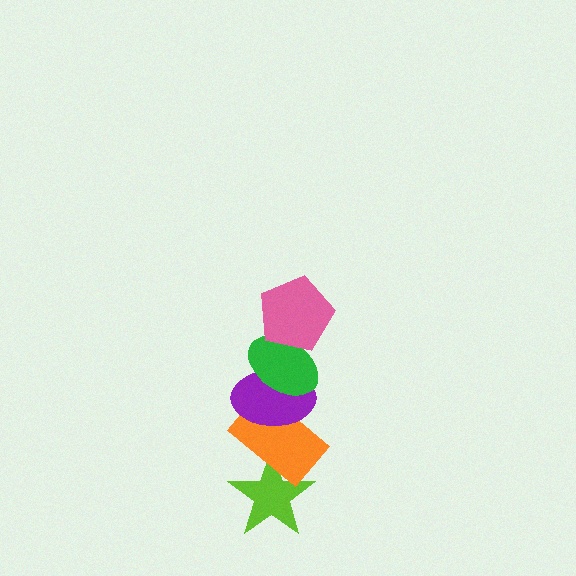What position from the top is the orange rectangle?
The orange rectangle is 4th from the top.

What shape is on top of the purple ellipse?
The green ellipse is on top of the purple ellipse.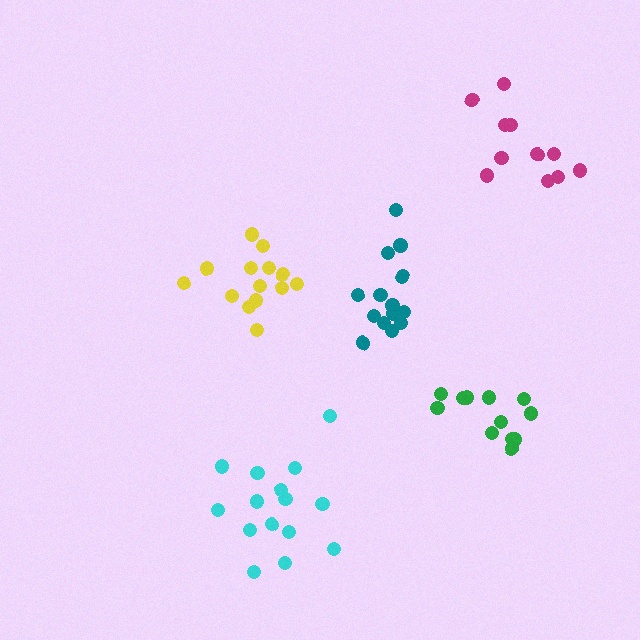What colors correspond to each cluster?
The clusters are colored: green, yellow, teal, cyan, magenta.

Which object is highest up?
The magenta cluster is topmost.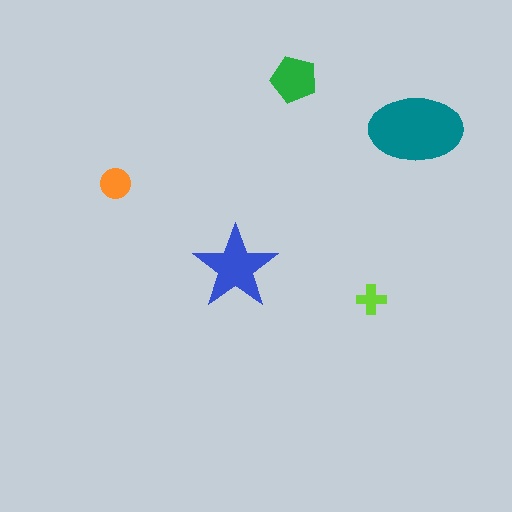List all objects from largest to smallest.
The teal ellipse, the blue star, the green pentagon, the orange circle, the lime cross.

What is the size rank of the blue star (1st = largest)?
2nd.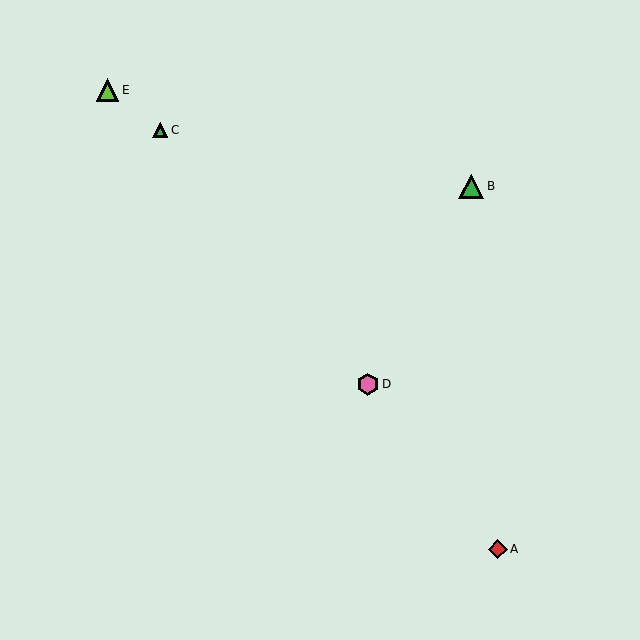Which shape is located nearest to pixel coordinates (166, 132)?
The green triangle (labeled C) at (160, 130) is nearest to that location.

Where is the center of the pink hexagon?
The center of the pink hexagon is at (368, 384).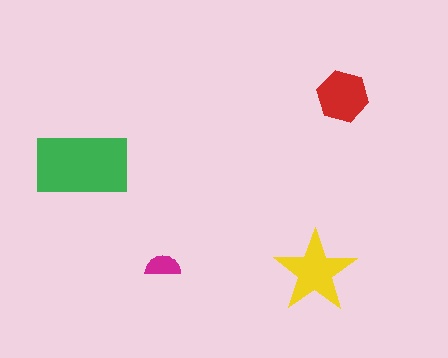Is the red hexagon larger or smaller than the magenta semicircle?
Larger.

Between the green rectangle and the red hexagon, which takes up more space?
The green rectangle.